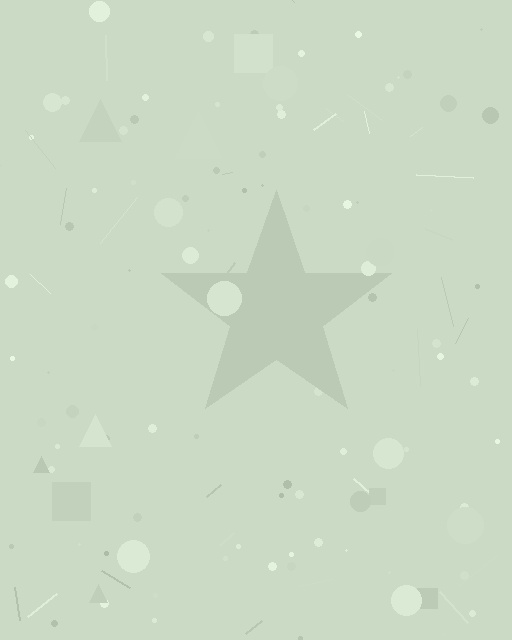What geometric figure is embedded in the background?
A star is embedded in the background.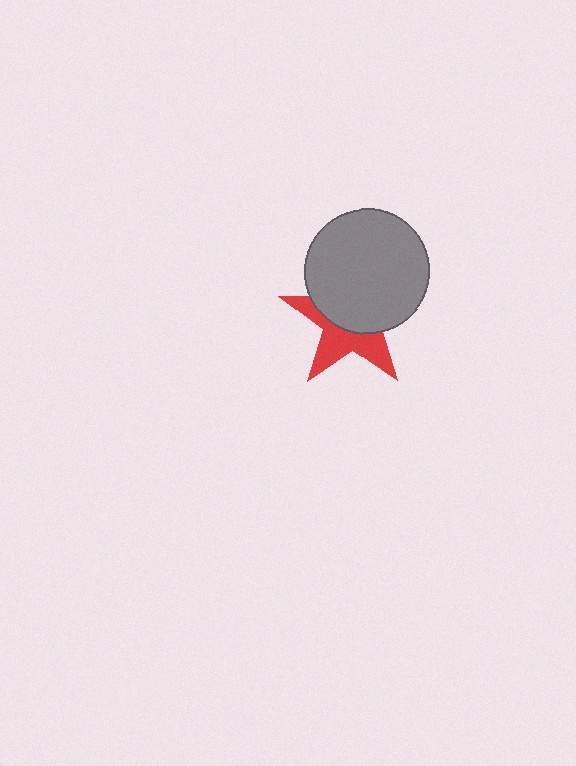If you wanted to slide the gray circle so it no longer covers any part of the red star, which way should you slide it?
Slide it up — that is the most direct way to separate the two shapes.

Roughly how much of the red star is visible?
A small part of it is visible (roughly 44%).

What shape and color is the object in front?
The object in front is a gray circle.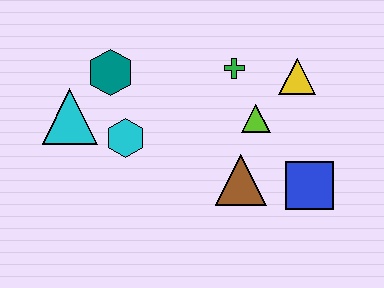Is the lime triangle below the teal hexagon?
Yes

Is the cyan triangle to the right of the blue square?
No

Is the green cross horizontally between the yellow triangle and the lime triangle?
No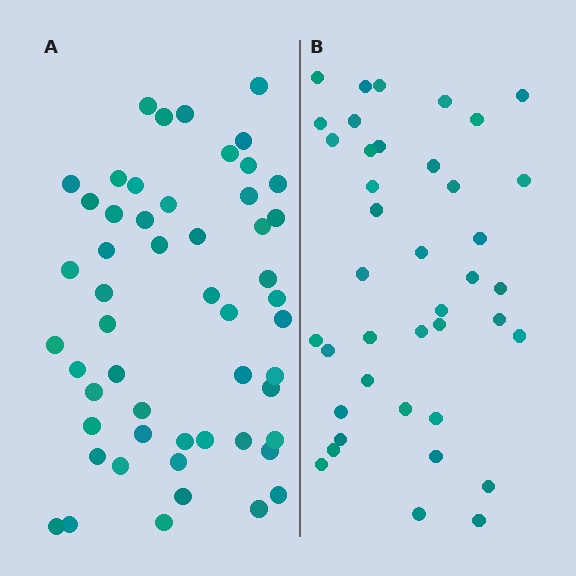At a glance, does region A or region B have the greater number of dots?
Region A (the left region) has more dots.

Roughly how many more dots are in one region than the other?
Region A has approximately 15 more dots than region B.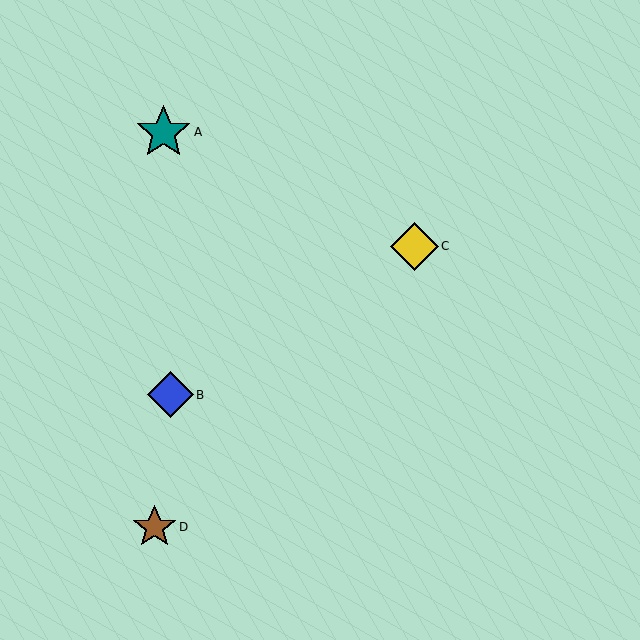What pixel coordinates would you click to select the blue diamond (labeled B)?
Click at (170, 395) to select the blue diamond B.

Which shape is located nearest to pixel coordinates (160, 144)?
The teal star (labeled A) at (164, 132) is nearest to that location.